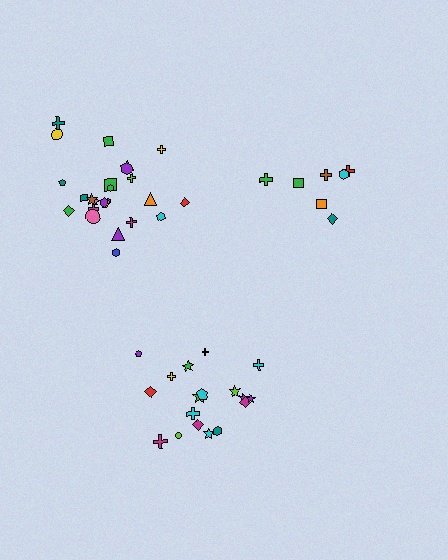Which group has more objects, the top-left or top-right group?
The top-left group.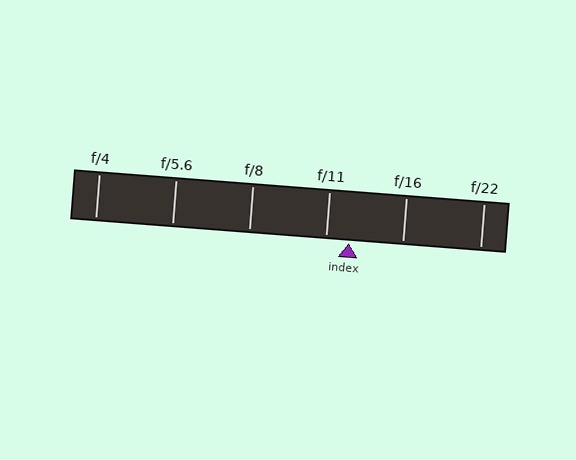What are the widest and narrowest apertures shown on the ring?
The widest aperture shown is f/4 and the narrowest is f/22.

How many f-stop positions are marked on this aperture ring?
There are 6 f-stop positions marked.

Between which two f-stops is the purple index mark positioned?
The index mark is between f/11 and f/16.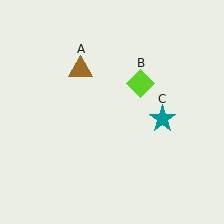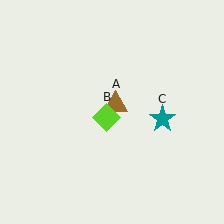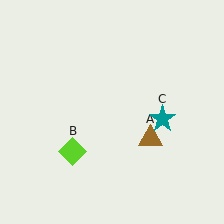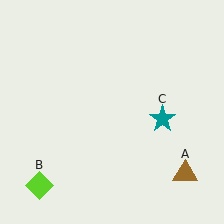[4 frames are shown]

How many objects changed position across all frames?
2 objects changed position: brown triangle (object A), lime diamond (object B).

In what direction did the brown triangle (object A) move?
The brown triangle (object A) moved down and to the right.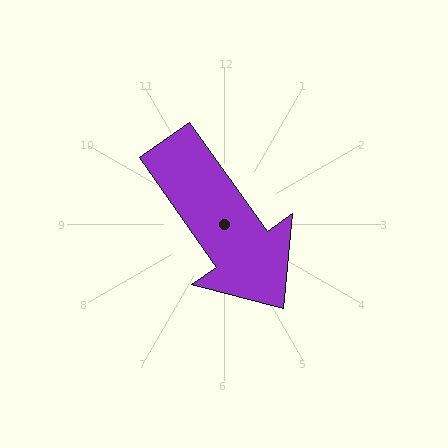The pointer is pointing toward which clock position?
Roughly 5 o'clock.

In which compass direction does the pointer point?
Southeast.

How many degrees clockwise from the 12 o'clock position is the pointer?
Approximately 145 degrees.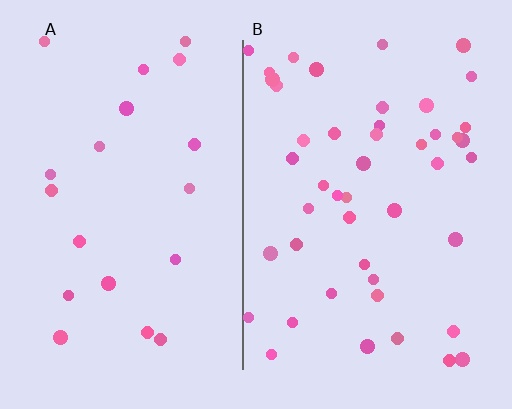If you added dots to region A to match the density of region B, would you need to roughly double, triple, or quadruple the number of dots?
Approximately double.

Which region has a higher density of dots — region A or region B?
B (the right).